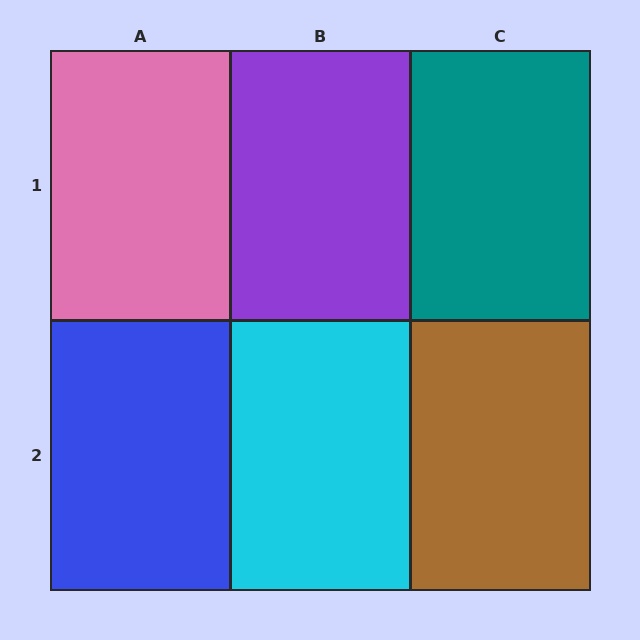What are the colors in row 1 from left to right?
Pink, purple, teal.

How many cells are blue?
1 cell is blue.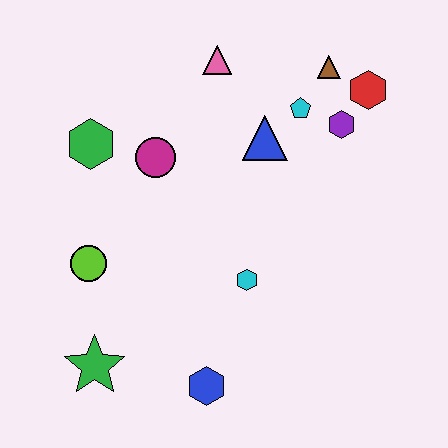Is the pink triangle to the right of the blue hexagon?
Yes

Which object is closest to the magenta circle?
The green hexagon is closest to the magenta circle.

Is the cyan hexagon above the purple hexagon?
No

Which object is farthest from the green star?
The red hexagon is farthest from the green star.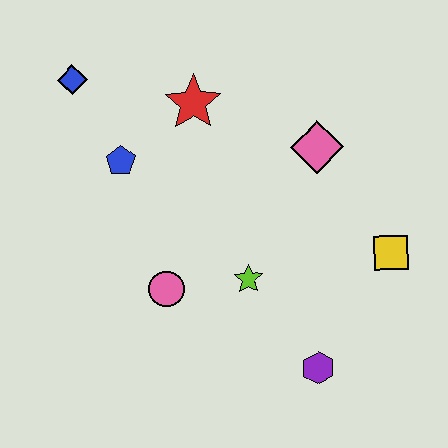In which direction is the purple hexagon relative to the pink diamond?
The purple hexagon is below the pink diamond.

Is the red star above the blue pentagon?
Yes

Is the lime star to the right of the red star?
Yes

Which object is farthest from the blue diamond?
The purple hexagon is farthest from the blue diamond.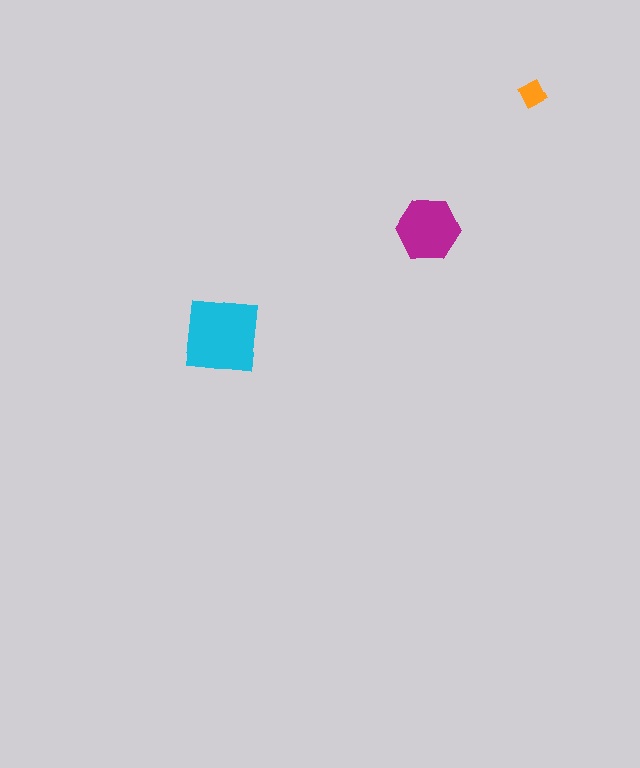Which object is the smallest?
The orange diamond.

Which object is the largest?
The cyan square.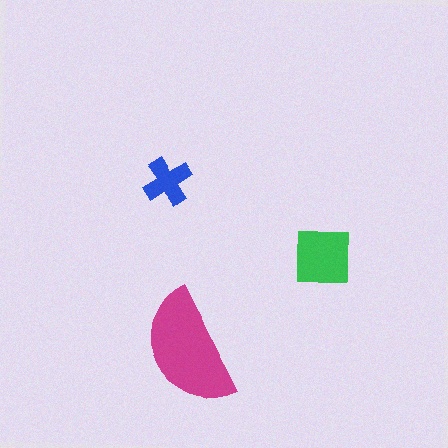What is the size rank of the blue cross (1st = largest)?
3rd.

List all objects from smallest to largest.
The blue cross, the green square, the magenta semicircle.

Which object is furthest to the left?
The blue cross is leftmost.